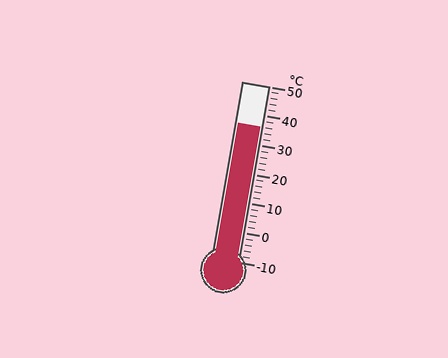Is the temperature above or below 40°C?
The temperature is below 40°C.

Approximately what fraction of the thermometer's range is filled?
The thermometer is filled to approximately 75% of its range.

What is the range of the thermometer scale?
The thermometer scale ranges from -10°C to 50°C.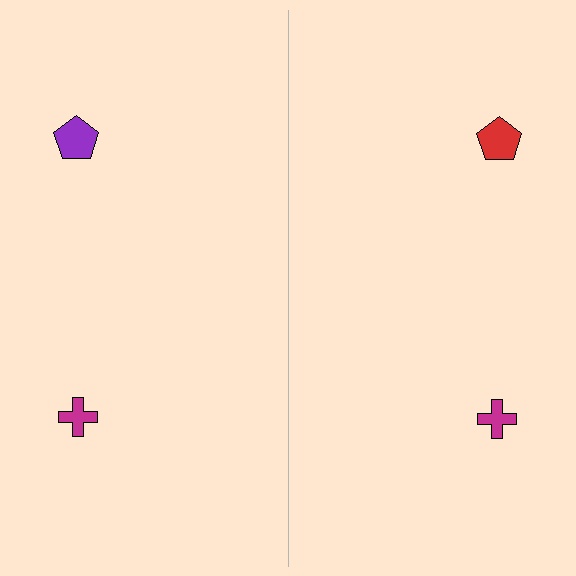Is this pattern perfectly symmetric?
No, the pattern is not perfectly symmetric. The red pentagon on the right side breaks the symmetry — its mirror counterpart is purple.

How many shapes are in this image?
There are 4 shapes in this image.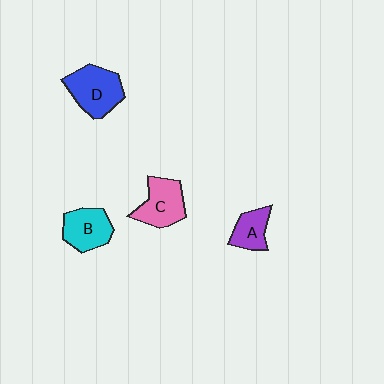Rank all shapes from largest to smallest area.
From largest to smallest: D (blue), C (pink), B (cyan), A (purple).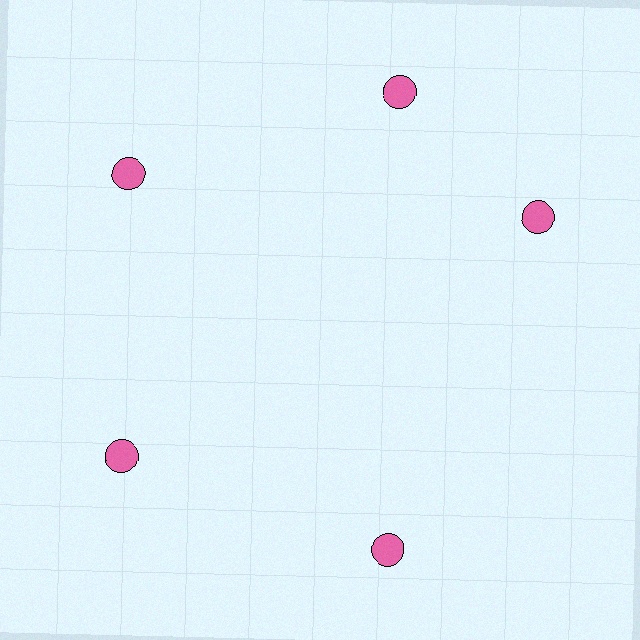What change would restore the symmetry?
The symmetry would be restored by rotating it back into even spacing with its neighbors so that all 5 circles sit at equal angles and equal distance from the center.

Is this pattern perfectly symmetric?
No. The 5 pink circles are arranged in a ring, but one element near the 3 o'clock position is rotated out of alignment along the ring, breaking the 5-fold rotational symmetry.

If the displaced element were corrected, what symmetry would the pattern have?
It would have 5-fold rotational symmetry — the pattern would map onto itself every 72 degrees.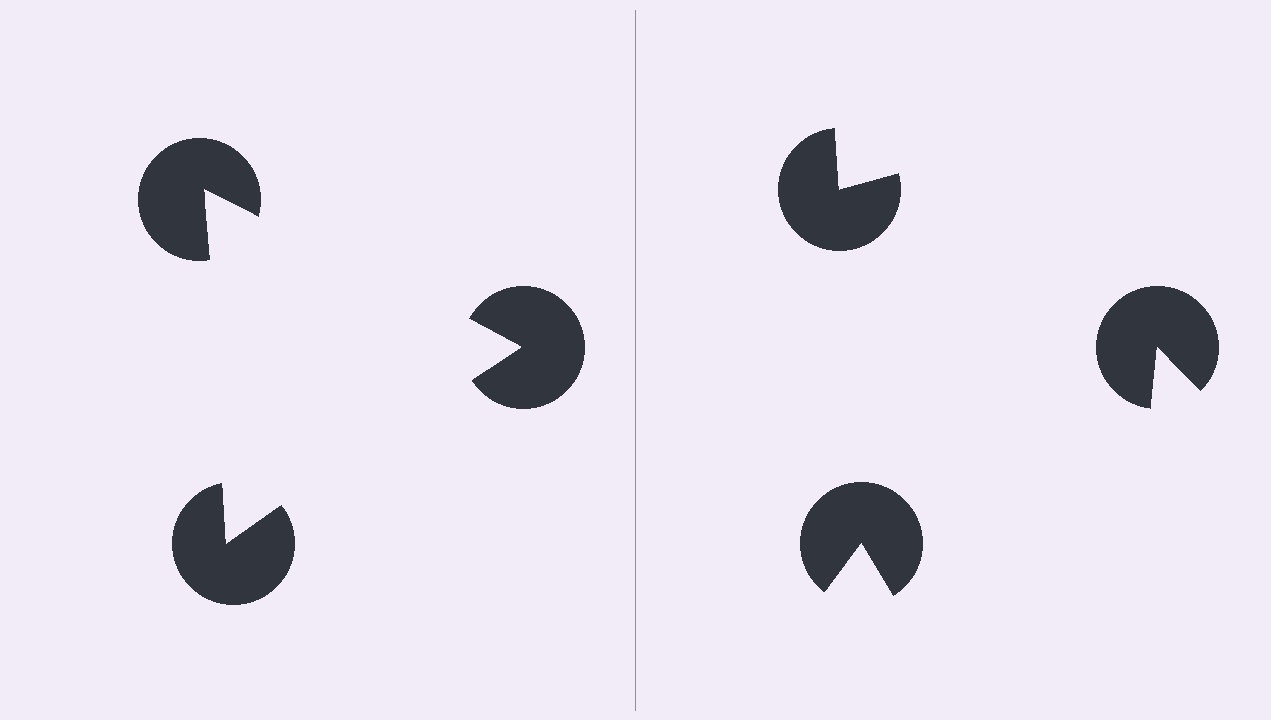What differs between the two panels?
The pac-man discs are positioned identically on both sides; only the wedge orientations differ. On the left they align to a triangle; on the right they are misaligned.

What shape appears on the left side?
An illusory triangle.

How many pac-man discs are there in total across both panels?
6 — 3 on each side.